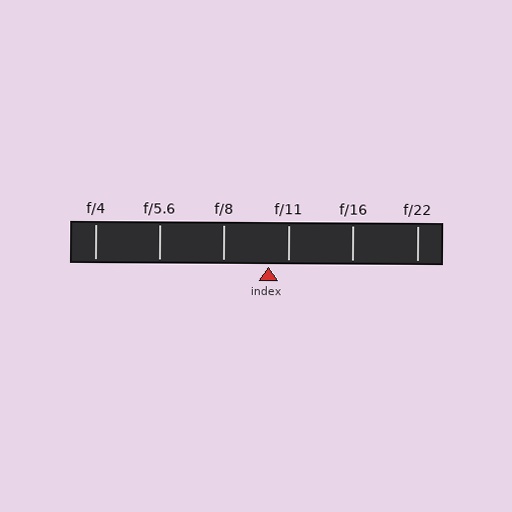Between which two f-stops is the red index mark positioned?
The index mark is between f/8 and f/11.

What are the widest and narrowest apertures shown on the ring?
The widest aperture shown is f/4 and the narrowest is f/22.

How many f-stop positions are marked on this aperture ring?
There are 6 f-stop positions marked.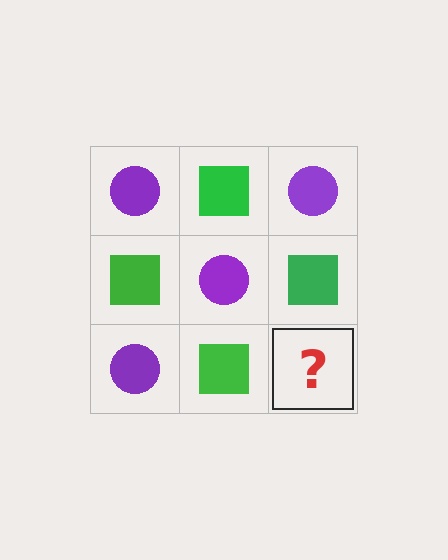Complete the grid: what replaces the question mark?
The question mark should be replaced with a purple circle.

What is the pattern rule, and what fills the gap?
The rule is that it alternates purple circle and green square in a checkerboard pattern. The gap should be filled with a purple circle.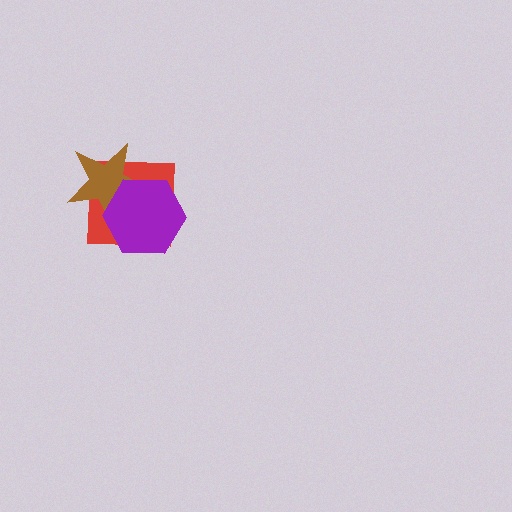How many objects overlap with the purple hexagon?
2 objects overlap with the purple hexagon.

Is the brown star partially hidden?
Yes, it is partially covered by another shape.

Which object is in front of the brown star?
The purple hexagon is in front of the brown star.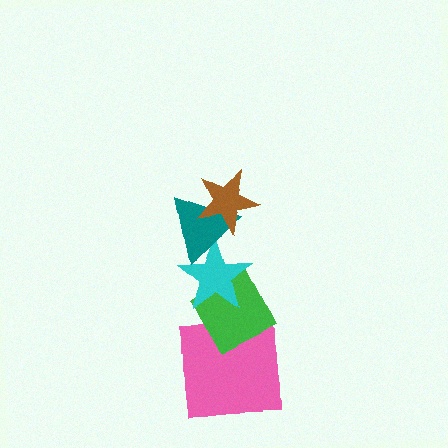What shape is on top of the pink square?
The green diamond is on top of the pink square.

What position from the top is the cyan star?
The cyan star is 3rd from the top.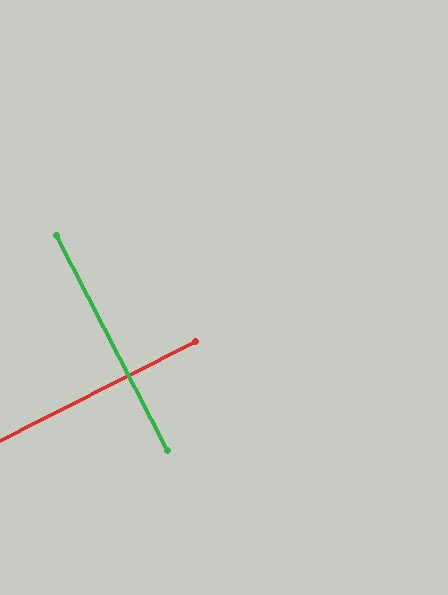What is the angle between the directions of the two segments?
Approximately 90 degrees.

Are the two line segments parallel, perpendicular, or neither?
Perpendicular — they meet at approximately 90°.